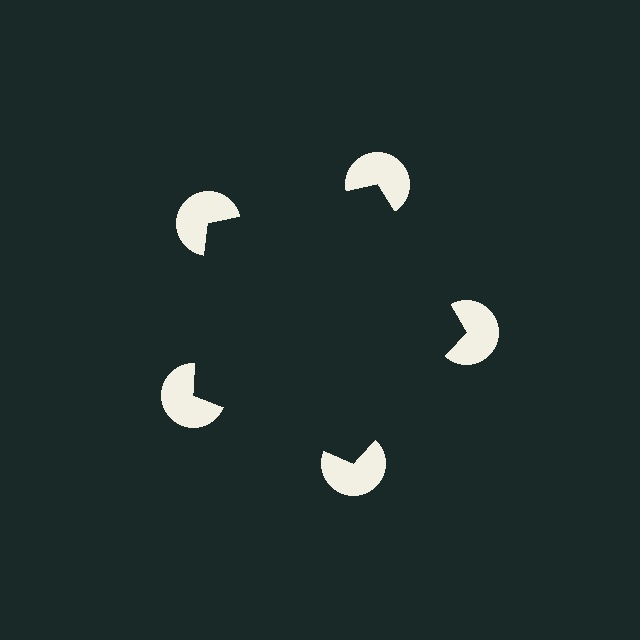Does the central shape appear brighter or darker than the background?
It typically appears slightly darker than the background, even though no actual brightness change is drawn.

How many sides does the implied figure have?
5 sides.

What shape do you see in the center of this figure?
An illusory pentagon — its edges are inferred from the aligned wedge cuts in the pac-man discs, not physically drawn.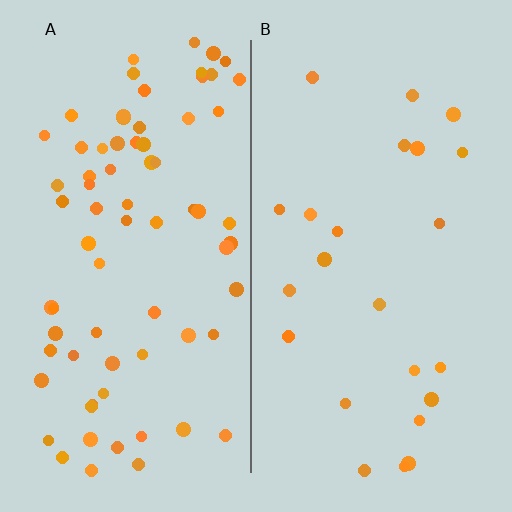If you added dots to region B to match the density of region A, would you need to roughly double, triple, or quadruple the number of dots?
Approximately triple.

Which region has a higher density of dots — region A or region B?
A (the left).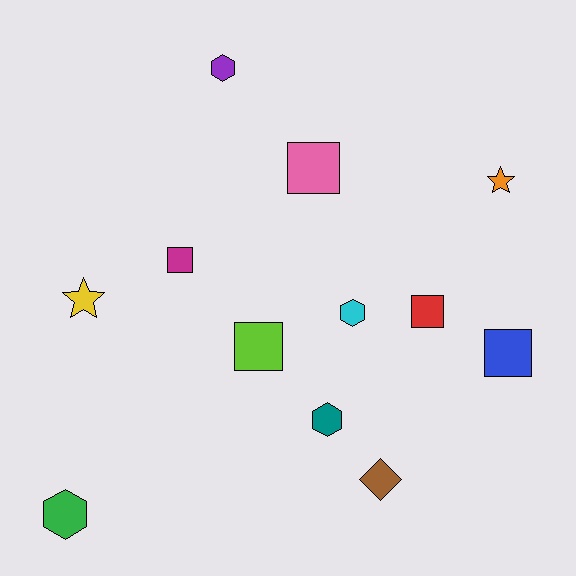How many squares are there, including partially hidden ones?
There are 5 squares.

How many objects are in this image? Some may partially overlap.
There are 12 objects.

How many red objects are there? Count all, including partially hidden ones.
There is 1 red object.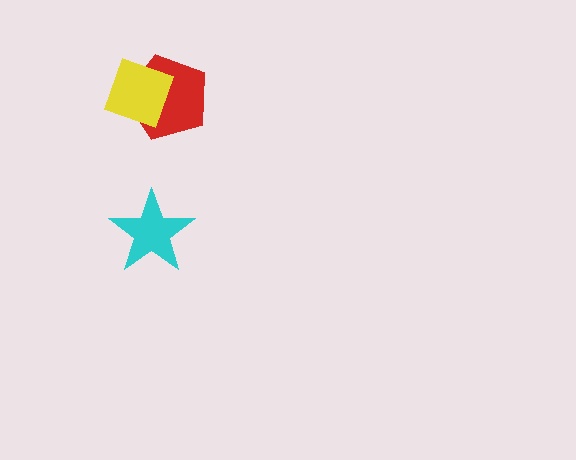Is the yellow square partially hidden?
No, no other shape covers it.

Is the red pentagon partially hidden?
Yes, it is partially covered by another shape.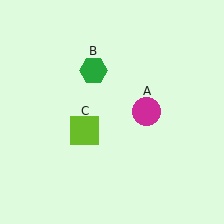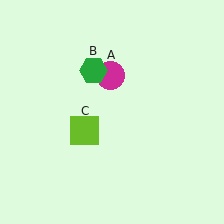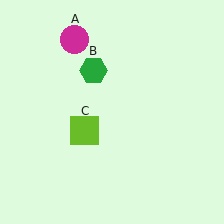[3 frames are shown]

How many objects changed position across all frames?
1 object changed position: magenta circle (object A).